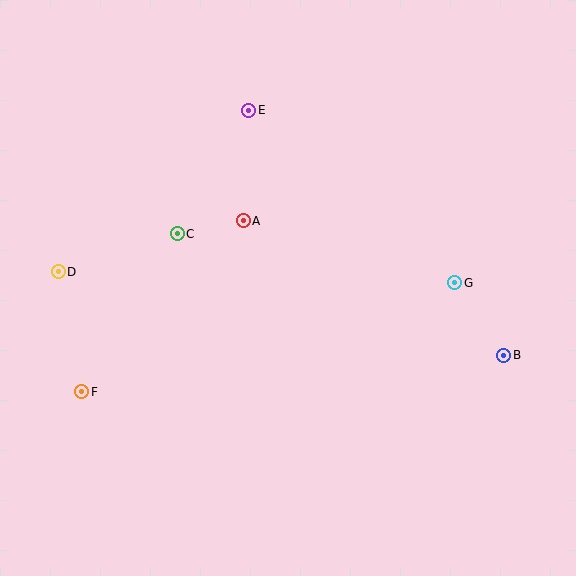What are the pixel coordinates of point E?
Point E is at (249, 110).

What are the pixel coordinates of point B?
Point B is at (504, 355).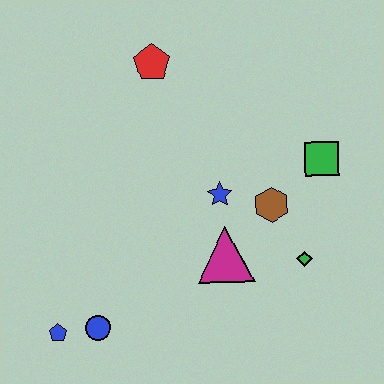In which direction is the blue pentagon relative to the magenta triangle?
The blue pentagon is to the left of the magenta triangle.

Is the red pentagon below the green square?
No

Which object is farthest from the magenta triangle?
The red pentagon is farthest from the magenta triangle.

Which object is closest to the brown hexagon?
The blue star is closest to the brown hexagon.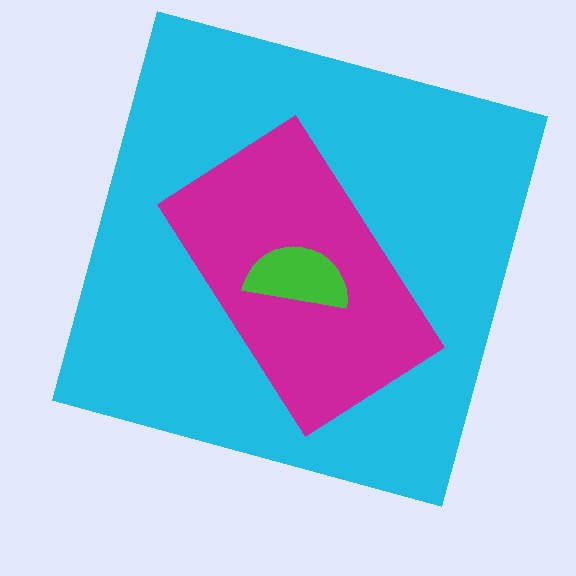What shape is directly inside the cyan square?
The magenta rectangle.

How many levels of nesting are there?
3.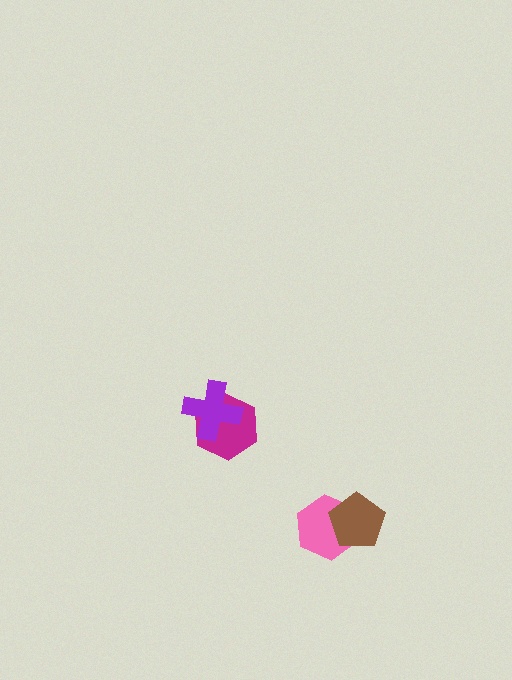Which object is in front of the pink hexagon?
The brown pentagon is in front of the pink hexagon.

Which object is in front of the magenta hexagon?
The purple cross is in front of the magenta hexagon.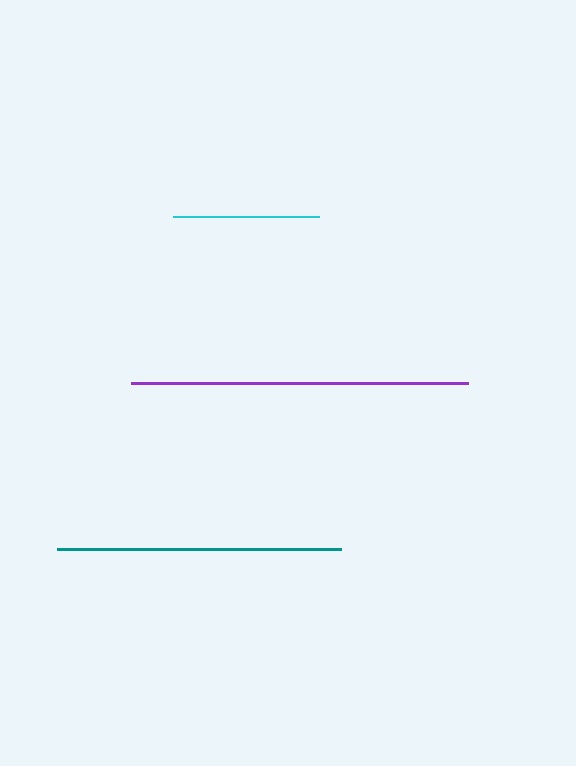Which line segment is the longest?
The purple line is the longest at approximately 337 pixels.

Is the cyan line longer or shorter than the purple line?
The purple line is longer than the cyan line.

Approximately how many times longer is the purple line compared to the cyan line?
The purple line is approximately 2.3 times the length of the cyan line.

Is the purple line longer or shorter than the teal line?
The purple line is longer than the teal line.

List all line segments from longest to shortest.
From longest to shortest: purple, teal, cyan.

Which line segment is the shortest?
The cyan line is the shortest at approximately 146 pixels.